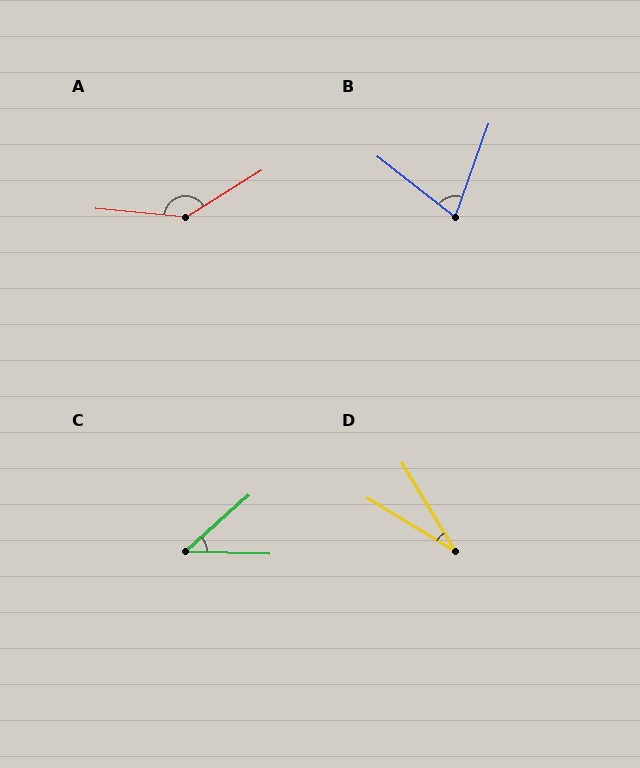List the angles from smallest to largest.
D (28°), C (43°), B (72°), A (142°).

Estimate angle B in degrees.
Approximately 72 degrees.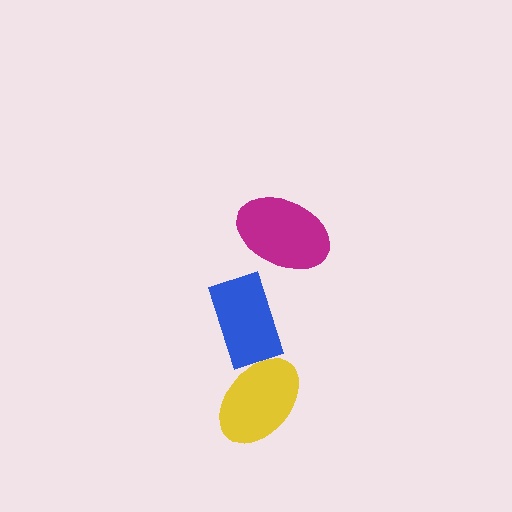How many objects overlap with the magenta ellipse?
0 objects overlap with the magenta ellipse.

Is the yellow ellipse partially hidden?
Yes, it is partially covered by another shape.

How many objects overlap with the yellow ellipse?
1 object overlaps with the yellow ellipse.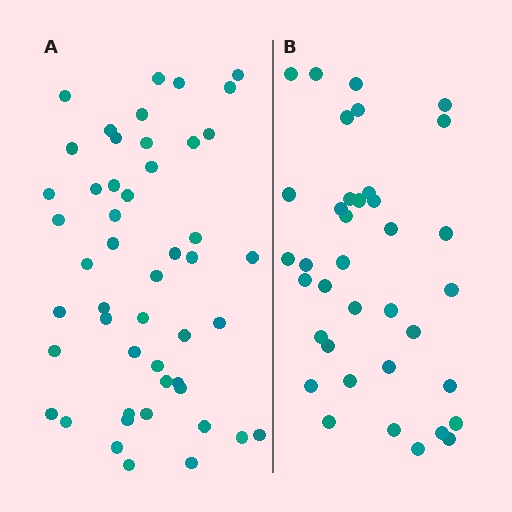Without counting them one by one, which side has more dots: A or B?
Region A (the left region) has more dots.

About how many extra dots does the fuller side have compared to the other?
Region A has roughly 12 or so more dots than region B.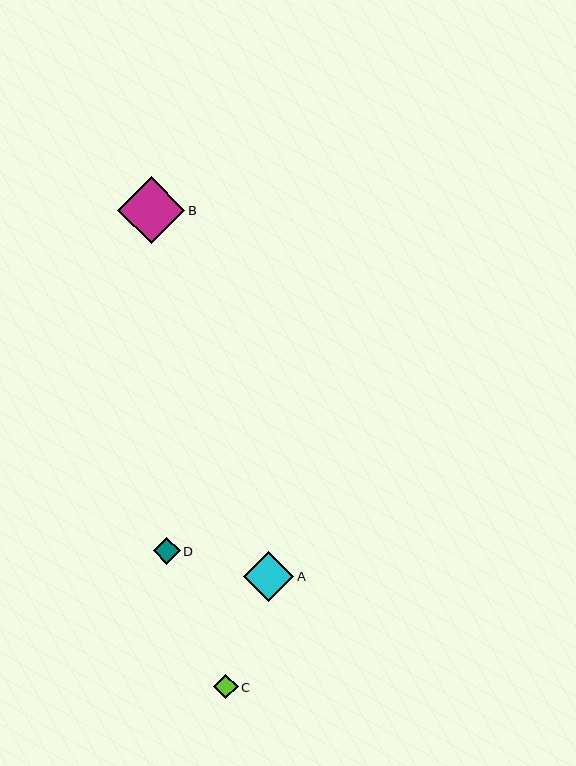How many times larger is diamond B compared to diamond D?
Diamond B is approximately 2.5 times the size of diamond D.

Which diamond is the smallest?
Diamond C is the smallest with a size of approximately 24 pixels.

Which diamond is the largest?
Diamond B is the largest with a size of approximately 67 pixels.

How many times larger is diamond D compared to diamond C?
Diamond D is approximately 1.1 times the size of diamond C.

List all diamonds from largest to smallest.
From largest to smallest: B, A, D, C.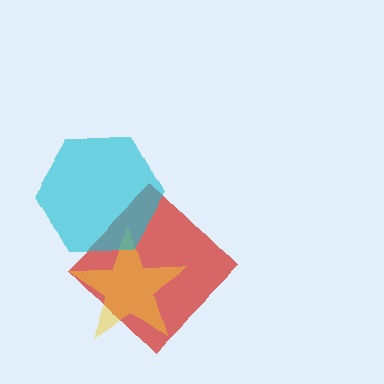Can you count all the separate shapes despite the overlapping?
Yes, there are 3 separate shapes.